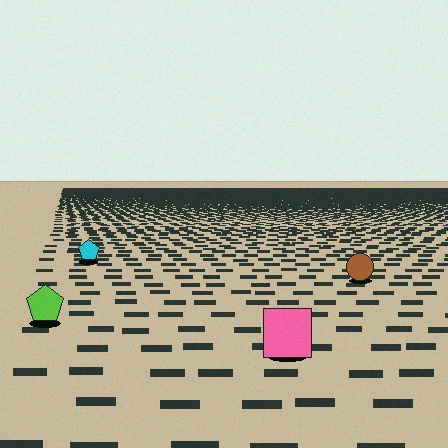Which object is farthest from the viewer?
The cyan pentagon is farthest from the viewer. It appears smaller and the ground texture around it is denser.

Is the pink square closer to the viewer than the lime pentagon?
Yes. The pink square is closer — you can tell from the texture gradient: the ground texture is coarser near it.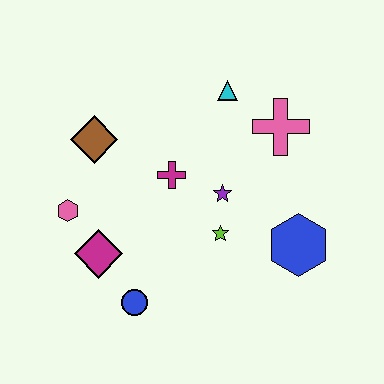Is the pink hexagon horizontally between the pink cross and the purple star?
No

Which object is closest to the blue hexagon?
The lime star is closest to the blue hexagon.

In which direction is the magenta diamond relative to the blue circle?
The magenta diamond is above the blue circle.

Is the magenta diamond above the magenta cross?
No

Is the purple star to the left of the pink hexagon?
No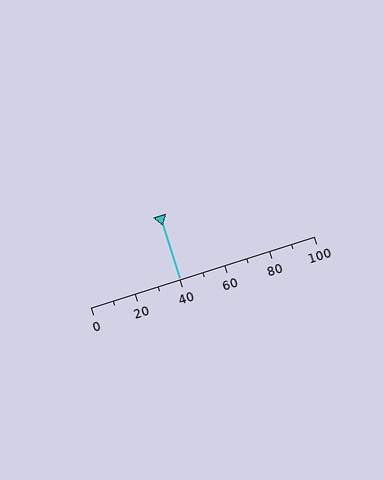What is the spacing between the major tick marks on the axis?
The major ticks are spaced 20 apart.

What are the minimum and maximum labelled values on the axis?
The axis runs from 0 to 100.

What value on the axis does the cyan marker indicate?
The marker indicates approximately 40.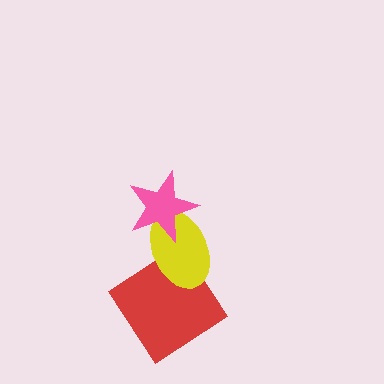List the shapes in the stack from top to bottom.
From top to bottom: the pink star, the yellow ellipse, the red diamond.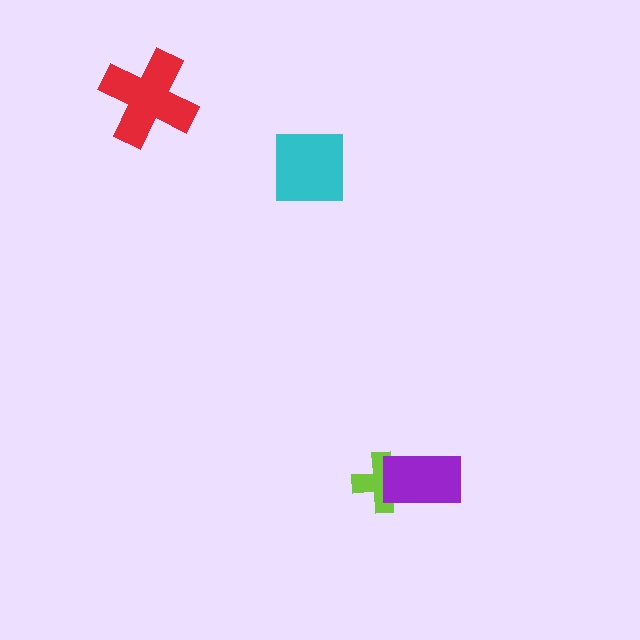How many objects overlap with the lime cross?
1 object overlaps with the lime cross.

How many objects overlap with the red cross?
0 objects overlap with the red cross.